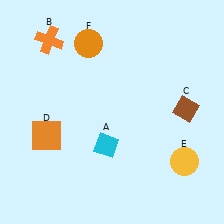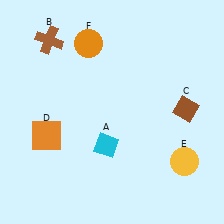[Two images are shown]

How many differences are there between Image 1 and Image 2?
There is 1 difference between the two images.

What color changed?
The cross (B) changed from orange in Image 1 to brown in Image 2.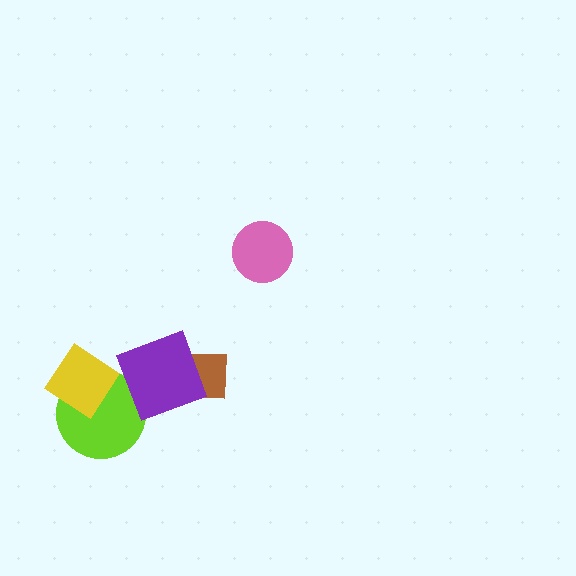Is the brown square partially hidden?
Yes, it is partially covered by another shape.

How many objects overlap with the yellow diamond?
1 object overlaps with the yellow diamond.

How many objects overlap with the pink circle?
0 objects overlap with the pink circle.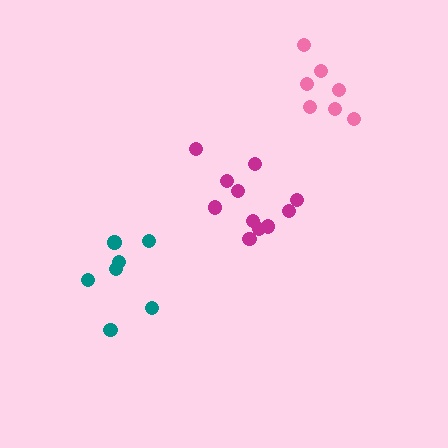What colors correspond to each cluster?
The clusters are colored: magenta, pink, teal.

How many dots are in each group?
Group 1: 11 dots, Group 2: 7 dots, Group 3: 7 dots (25 total).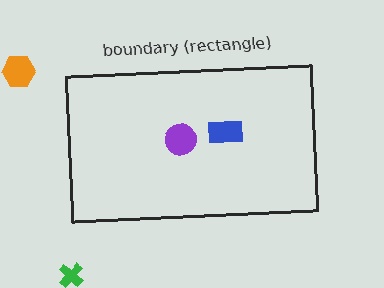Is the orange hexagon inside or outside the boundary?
Outside.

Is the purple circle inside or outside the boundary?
Inside.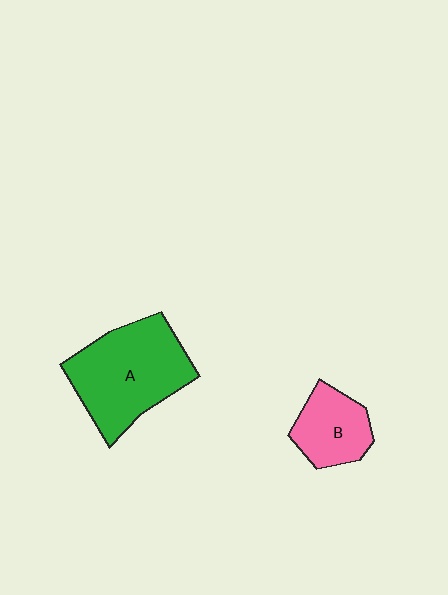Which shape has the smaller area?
Shape B (pink).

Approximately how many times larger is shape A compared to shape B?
Approximately 2.0 times.